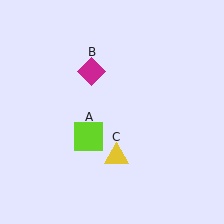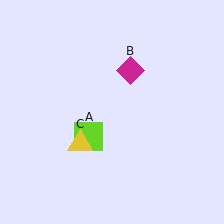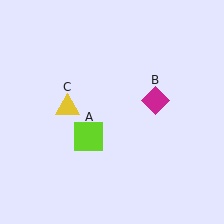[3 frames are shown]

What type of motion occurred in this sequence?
The magenta diamond (object B), yellow triangle (object C) rotated clockwise around the center of the scene.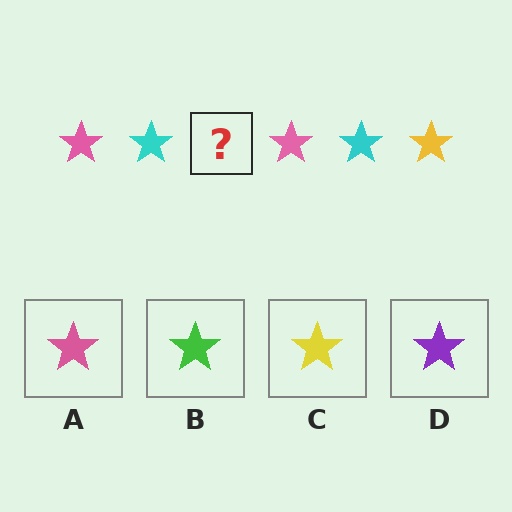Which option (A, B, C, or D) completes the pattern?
C.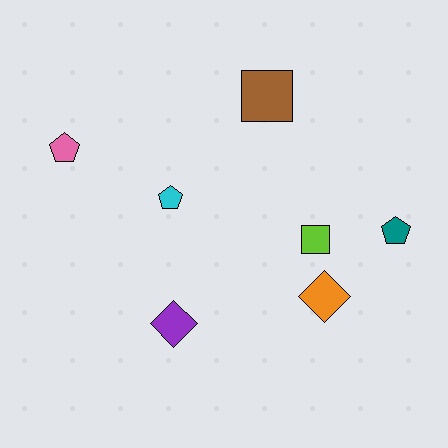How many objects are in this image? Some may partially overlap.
There are 7 objects.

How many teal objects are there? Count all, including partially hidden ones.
There is 1 teal object.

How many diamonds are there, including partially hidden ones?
There are 2 diamonds.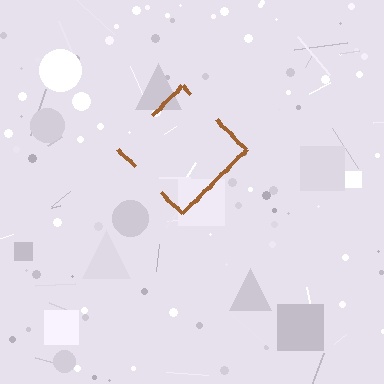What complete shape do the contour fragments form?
The contour fragments form a diamond.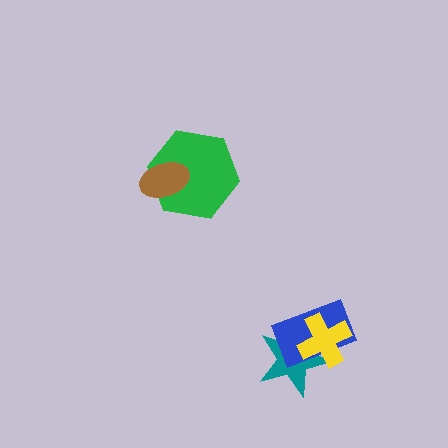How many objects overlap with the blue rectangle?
2 objects overlap with the blue rectangle.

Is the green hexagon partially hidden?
Yes, it is partially covered by another shape.